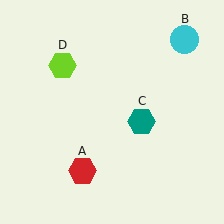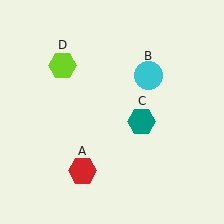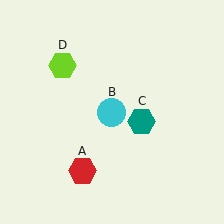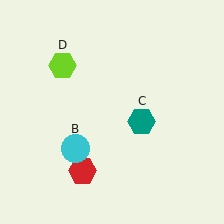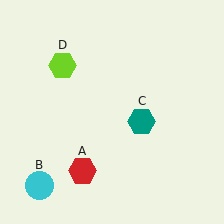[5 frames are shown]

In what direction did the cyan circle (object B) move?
The cyan circle (object B) moved down and to the left.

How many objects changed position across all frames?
1 object changed position: cyan circle (object B).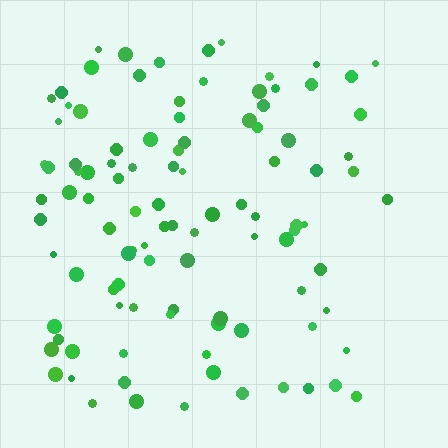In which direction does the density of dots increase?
From right to left, with the left side densest.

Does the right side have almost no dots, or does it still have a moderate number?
Still a moderate number, just noticeably fewer than the left.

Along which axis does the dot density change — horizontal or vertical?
Horizontal.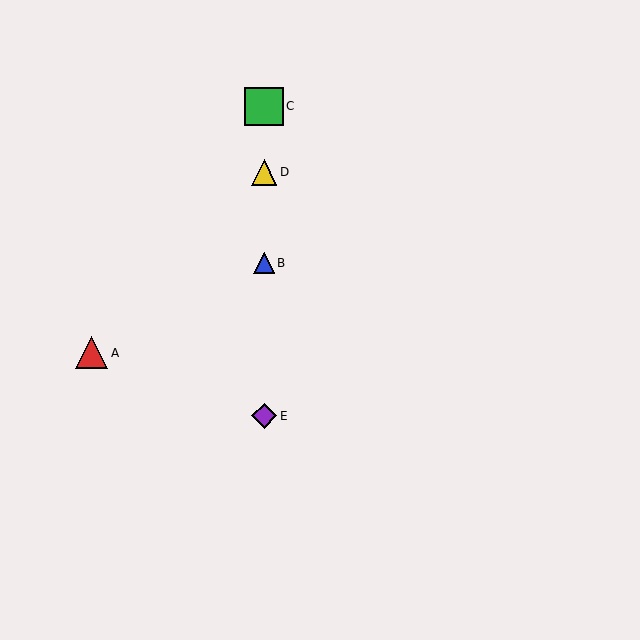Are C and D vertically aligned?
Yes, both are at x≈264.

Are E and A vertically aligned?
No, E is at x≈264 and A is at x≈91.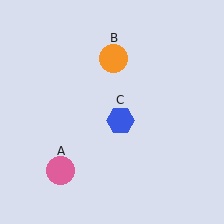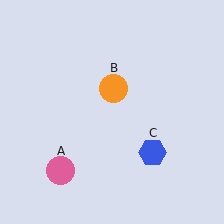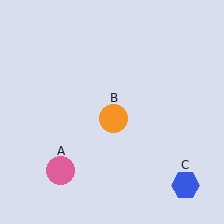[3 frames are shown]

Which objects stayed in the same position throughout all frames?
Pink circle (object A) remained stationary.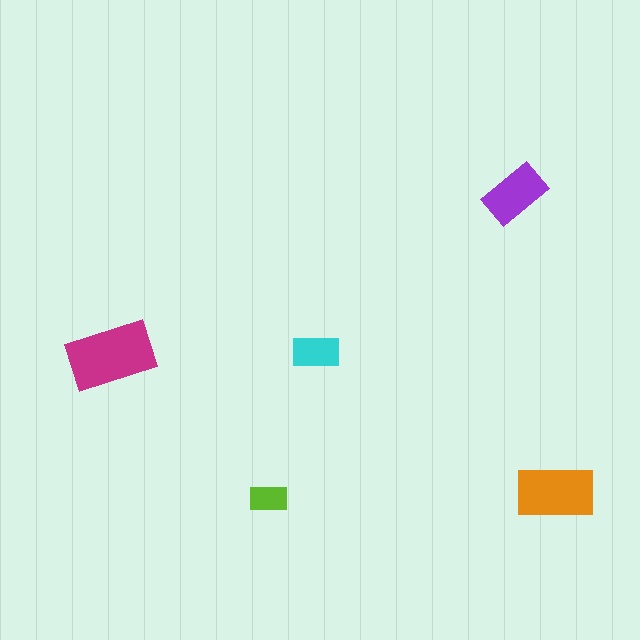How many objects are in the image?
There are 5 objects in the image.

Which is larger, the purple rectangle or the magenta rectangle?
The magenta one.